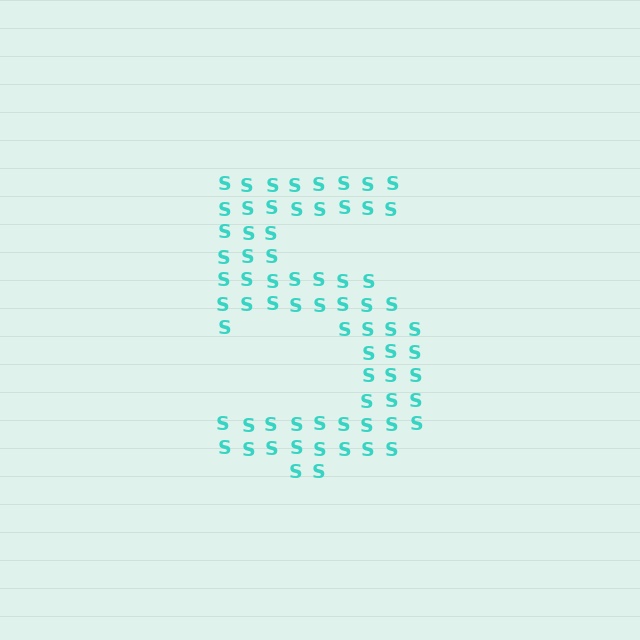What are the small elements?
The small elements are letter S's.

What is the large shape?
The large shape is the digit 5.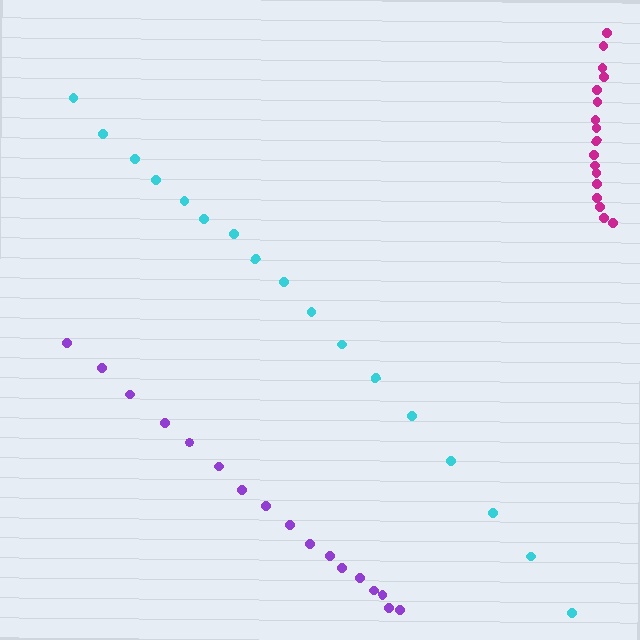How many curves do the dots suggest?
There are 3 distinct paths.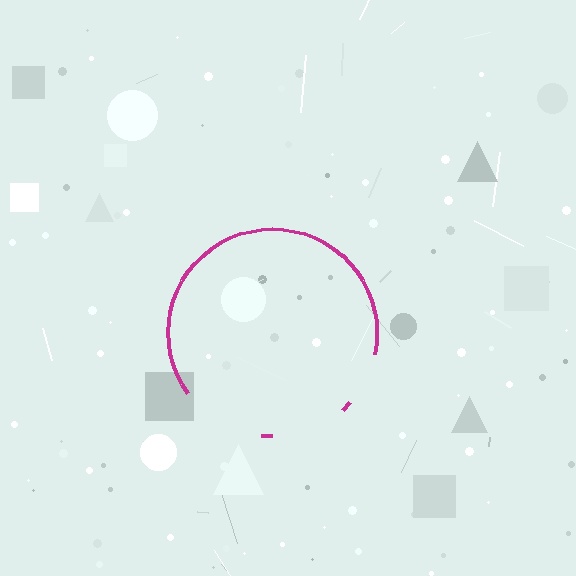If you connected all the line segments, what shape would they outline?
They would outline a circle.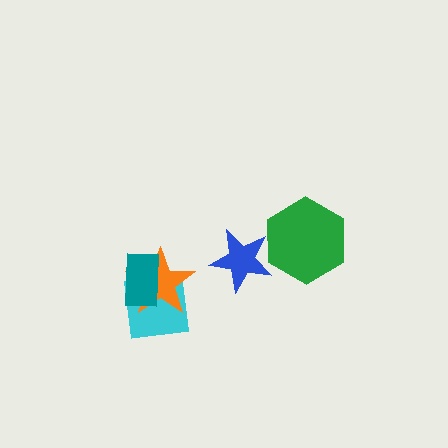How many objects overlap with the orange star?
2 objects overlap with the orange star.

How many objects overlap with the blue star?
1 object overlaps with the blue star.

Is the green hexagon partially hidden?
Yes, it is partially covered by another shape.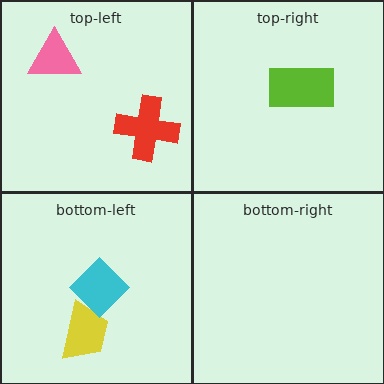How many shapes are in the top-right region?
1.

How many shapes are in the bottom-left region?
2.